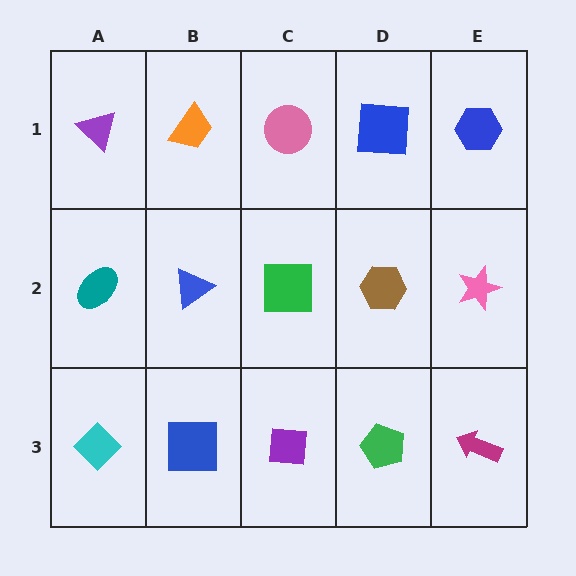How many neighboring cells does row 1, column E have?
2.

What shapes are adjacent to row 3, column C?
A green square (row 2, column C), a blue square (row 3, column B), a green pentagon (row 3, column D).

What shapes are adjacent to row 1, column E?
A pink star (row 2, column E), a blue square (row 1, column D).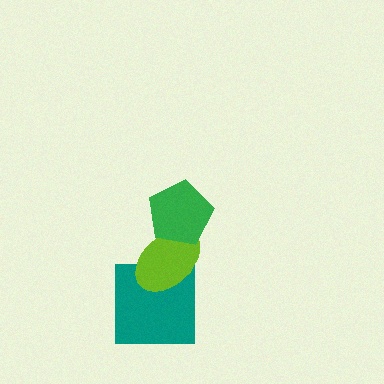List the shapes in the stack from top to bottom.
From top to bottom: the green pentagon, the lime ellipse, the teal square.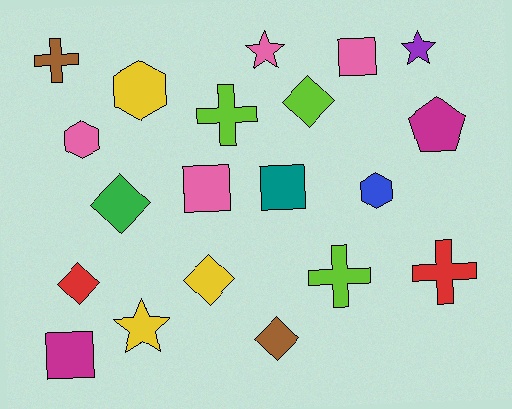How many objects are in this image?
There are 20 objects.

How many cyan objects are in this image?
There are no cyan objects.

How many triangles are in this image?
There are no triangles.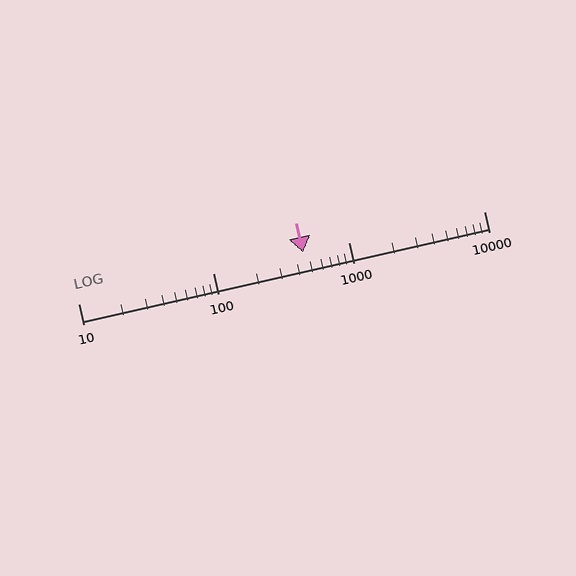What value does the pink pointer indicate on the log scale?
The pointer indicates approximately 460.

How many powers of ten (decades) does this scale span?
The scale spans 3 decades, from 10 to 10000.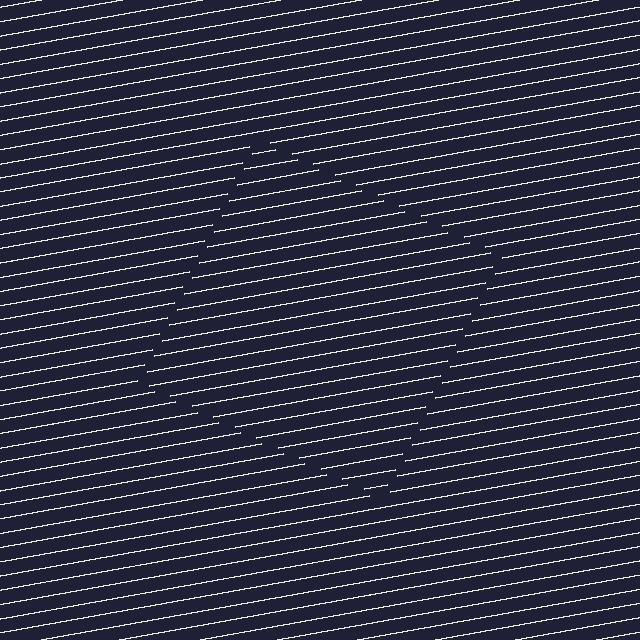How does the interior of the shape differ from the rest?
The interior of the shape contains the same grating, shifted by half a period — the contour is defined by the phase discontinuity where line-ends from the inner and outer gratings abut.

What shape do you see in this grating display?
An illusory square. The interior of the shape contains the same grating, shifted by half a period — the contour is defined by the phase discontinuity where line-ends from the inner and outer gratings abut.